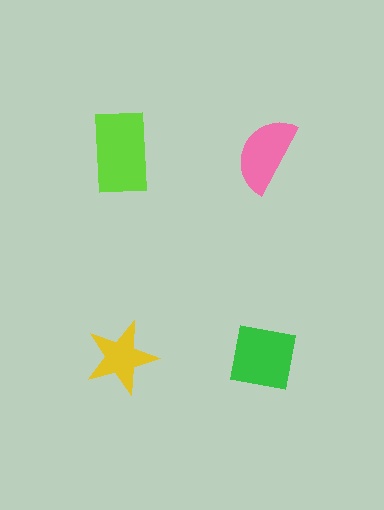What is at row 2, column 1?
A yellow star.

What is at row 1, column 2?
A pink semicircle.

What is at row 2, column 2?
A green square.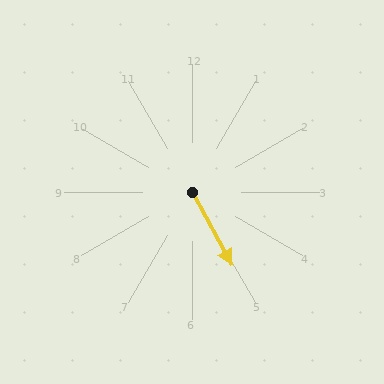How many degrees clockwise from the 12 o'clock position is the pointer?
Approximately 151 degrees.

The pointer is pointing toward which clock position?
Roughly 5 o'clock.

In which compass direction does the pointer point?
Southeast.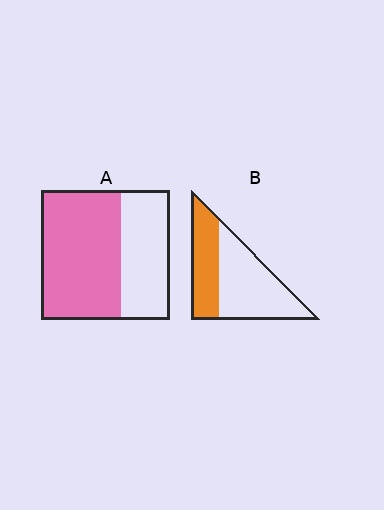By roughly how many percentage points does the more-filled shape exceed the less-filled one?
By roughly 25 percentage points (A over B).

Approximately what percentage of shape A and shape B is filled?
A is approximately 60% and B is approximately 40%.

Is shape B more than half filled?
No.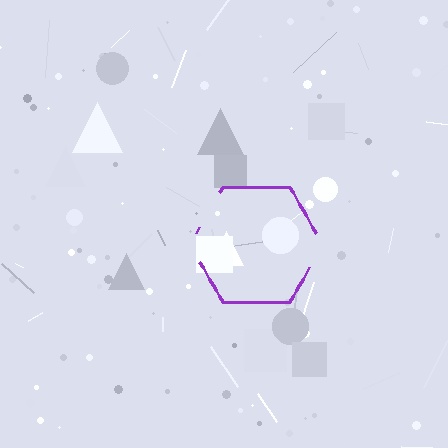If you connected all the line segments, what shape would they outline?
They would outline a hexagon.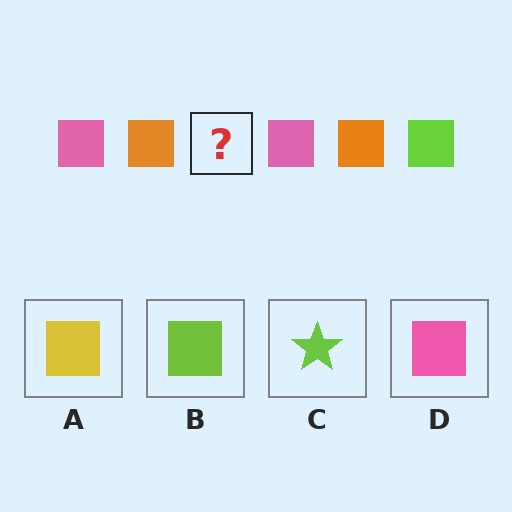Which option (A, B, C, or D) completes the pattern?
B.